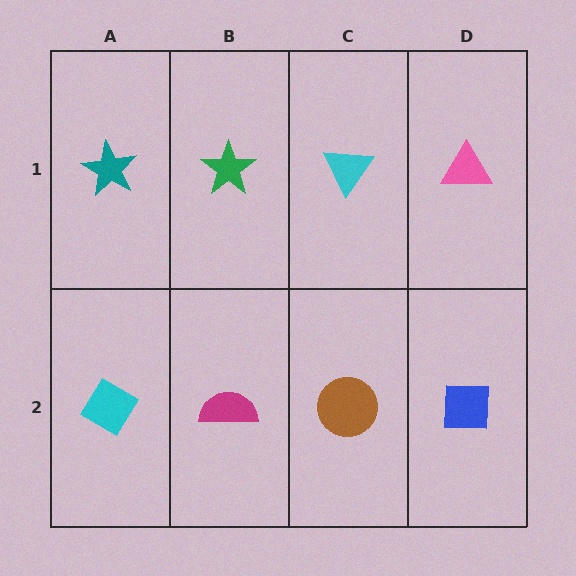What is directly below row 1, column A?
A cyan diamond.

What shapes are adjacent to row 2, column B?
A green star (row 1, column B), a cyan diamond (row 2, column A), a brown circle (row 2, column C).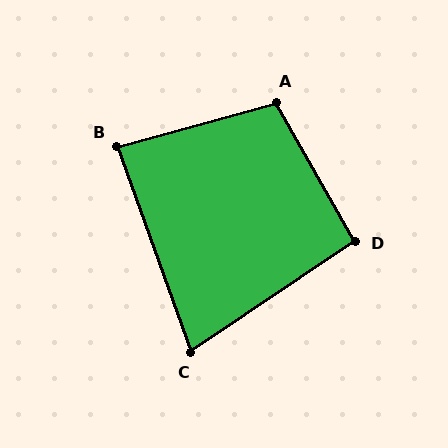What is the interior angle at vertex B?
Approximately 86 degrees (approximately right).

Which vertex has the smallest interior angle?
C, at approximately 76 degrees.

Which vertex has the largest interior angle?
A, at approximately 104 degrees.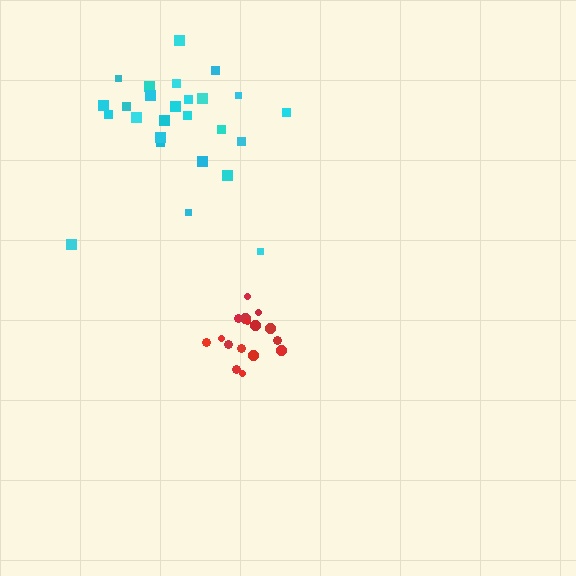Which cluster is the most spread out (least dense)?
Cyan.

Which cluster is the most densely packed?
Red.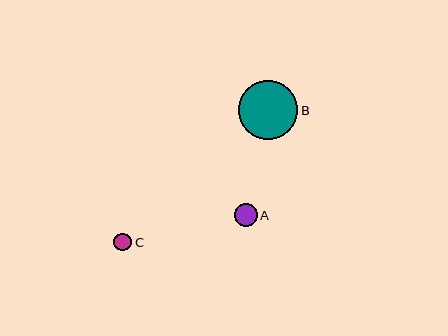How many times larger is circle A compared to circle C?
Circle A is approximately 1.3 times the size of circle C.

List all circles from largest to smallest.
From largest to smallest: B, A, C.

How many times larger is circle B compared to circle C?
Circle B is approximately 3.3 times the size of circle C.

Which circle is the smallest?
Circle C is the smallest with a size of approximately 18 pixels.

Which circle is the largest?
Circle B is the largest with a size of approximately 59 pixels.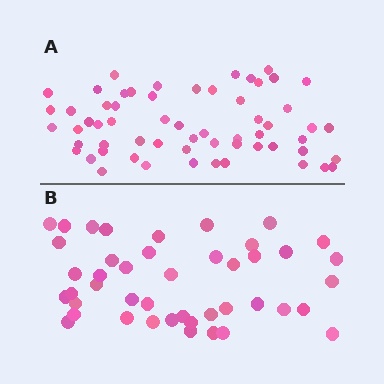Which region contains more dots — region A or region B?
Region A (the top region) has more dots.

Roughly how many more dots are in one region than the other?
Region A has approximately 15 more dots than region B.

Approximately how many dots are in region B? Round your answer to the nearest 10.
About 40 dots. (The exact count is 44, which rounds to 40.)